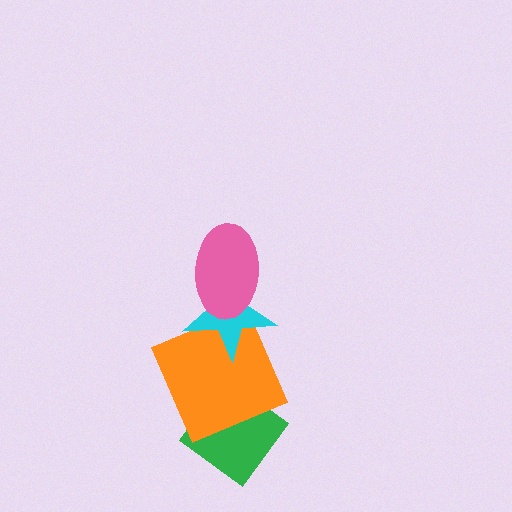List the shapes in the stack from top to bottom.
From top to bottom: the pink ellipse, the cyan star, the orange square, the green diamond.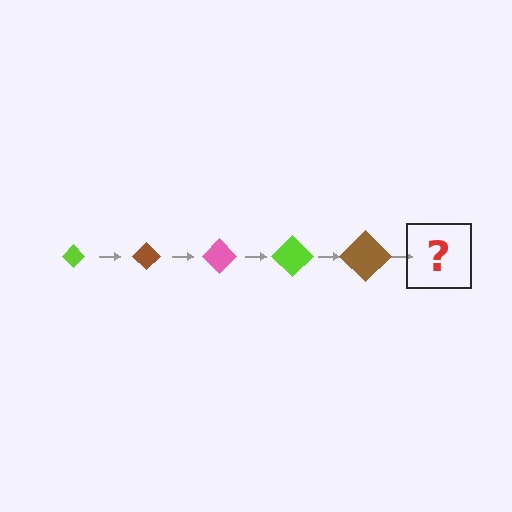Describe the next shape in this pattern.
It should be a pink diamond, larger than the previous one.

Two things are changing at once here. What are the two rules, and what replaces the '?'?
The two rules are that the diamond grows larger each step and the color cycles through lime, brown, and pink. The '?' should be a pink diamond, larger than the previous one.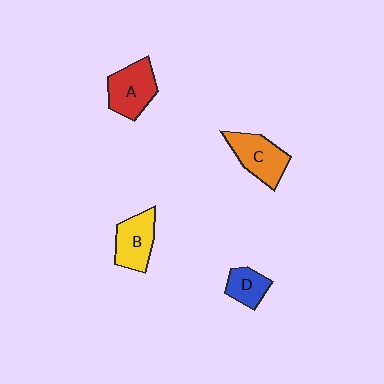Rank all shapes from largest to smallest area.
From largest to smallest: C (orange), A (red), B (yellow), D (blue).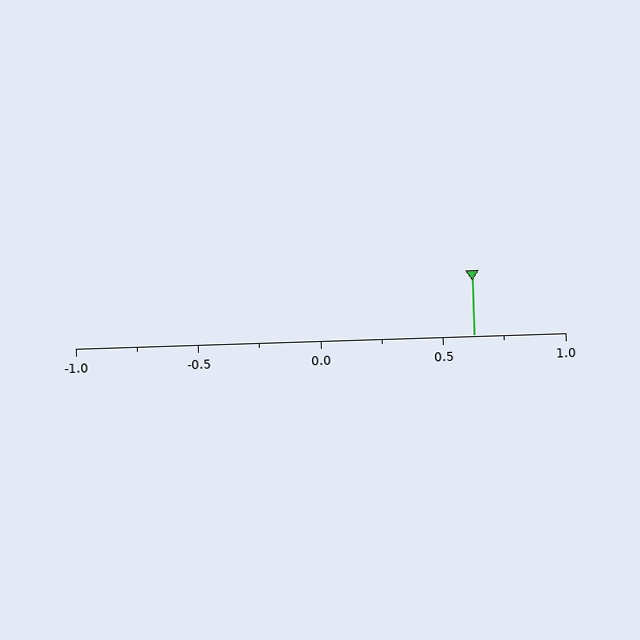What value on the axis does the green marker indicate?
The marker indicates approximately 0.62.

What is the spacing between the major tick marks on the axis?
The major ticks are spaced 0.5 apart.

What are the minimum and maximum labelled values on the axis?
The axis runs from -1.0 to 1.0.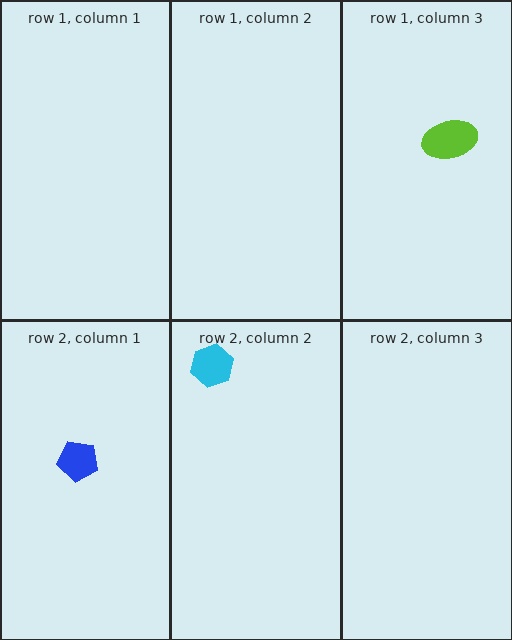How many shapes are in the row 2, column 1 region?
1.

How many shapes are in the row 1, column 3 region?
1.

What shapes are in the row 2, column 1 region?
The blue pentagon.